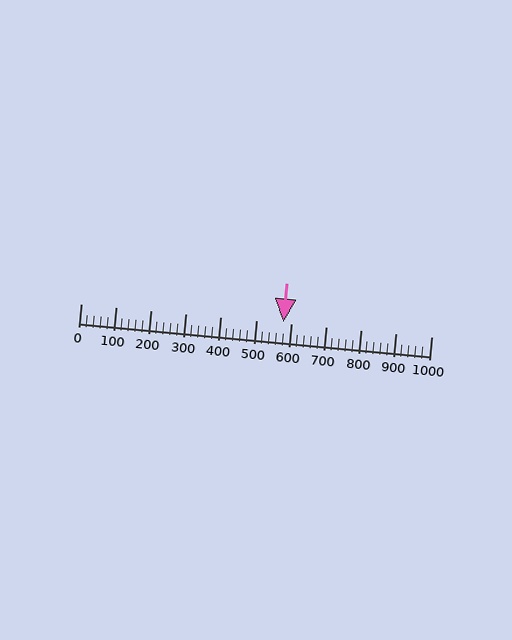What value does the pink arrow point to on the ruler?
The pink arrow points to approximately 578.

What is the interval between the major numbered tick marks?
The major tick marks are spaced 100 units apart.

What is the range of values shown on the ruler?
The ruler shows values from 0 to 1000.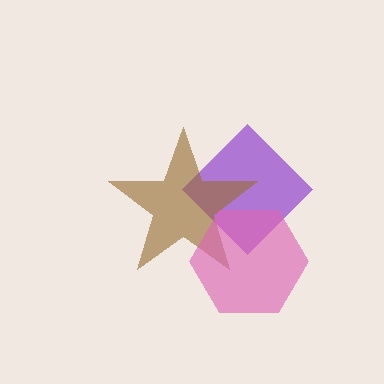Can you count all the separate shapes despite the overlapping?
Yes, there are 3 separate shapes.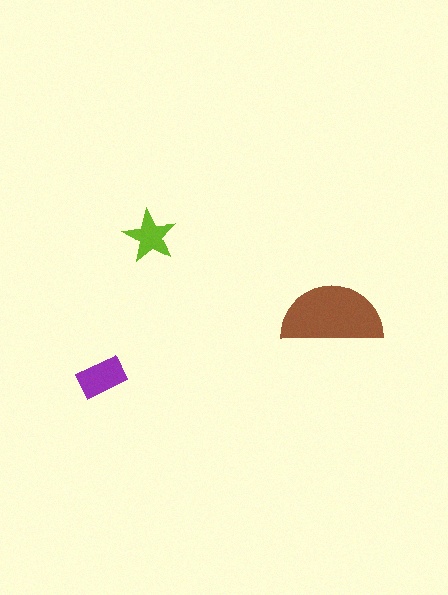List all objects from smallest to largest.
The lime star, the purple rectangle, the brown semicircle.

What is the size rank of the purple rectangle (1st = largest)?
2nd.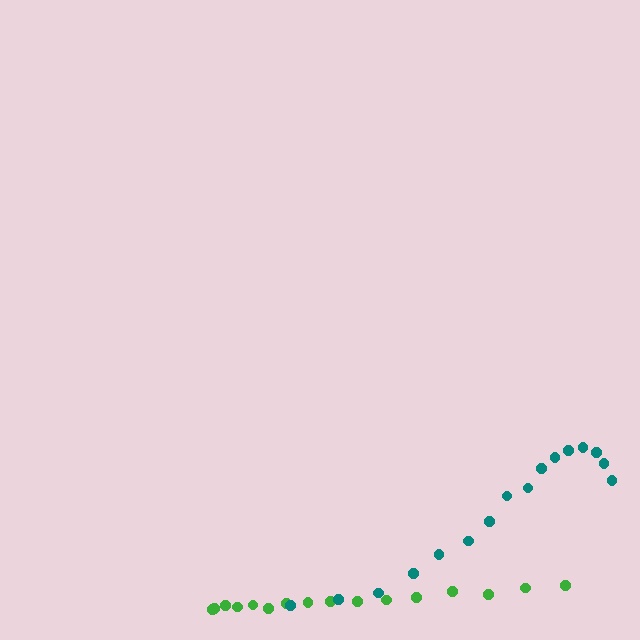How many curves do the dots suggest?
There are 2 distinct paths.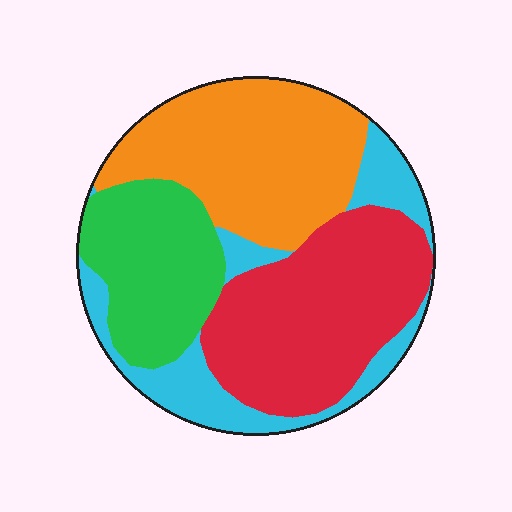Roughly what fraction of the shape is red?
Red covers 31% of the shape.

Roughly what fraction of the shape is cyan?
Cyan takes up about one fifth (1/5) of the shape.